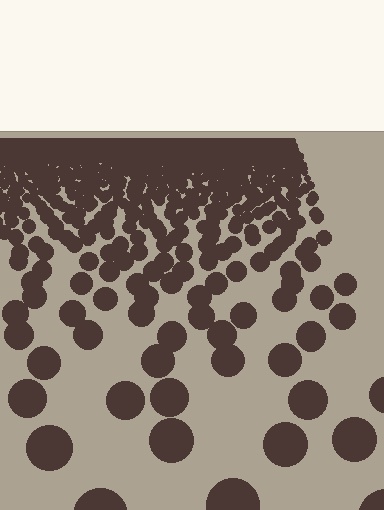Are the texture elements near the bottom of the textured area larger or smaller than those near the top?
Larger. Near the bottom, elements are closer to the viewer and appear at a bigger on-screen size.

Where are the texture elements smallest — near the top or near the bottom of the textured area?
Near the top.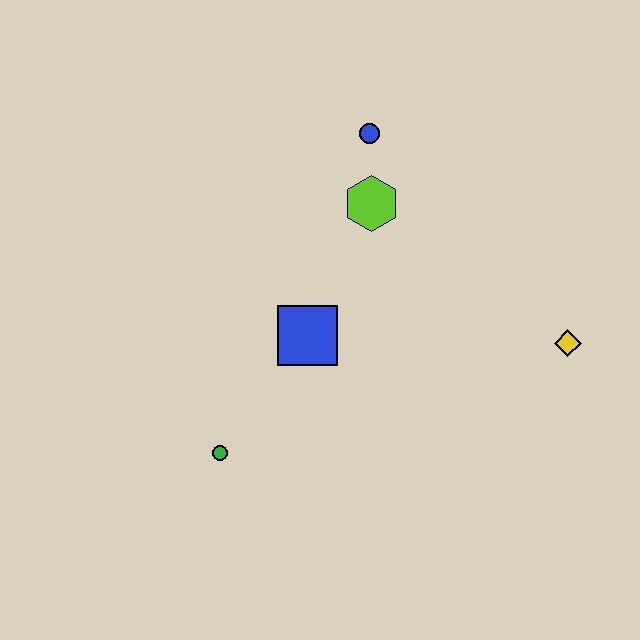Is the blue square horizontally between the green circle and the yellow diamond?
Yes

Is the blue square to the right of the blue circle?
No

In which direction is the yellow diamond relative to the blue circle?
The yellow diamond is below the blue circle.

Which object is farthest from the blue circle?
The green circle is farthest from the blue circle.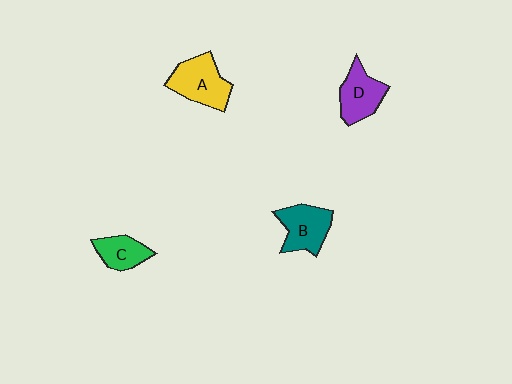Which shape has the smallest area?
Shape C (green).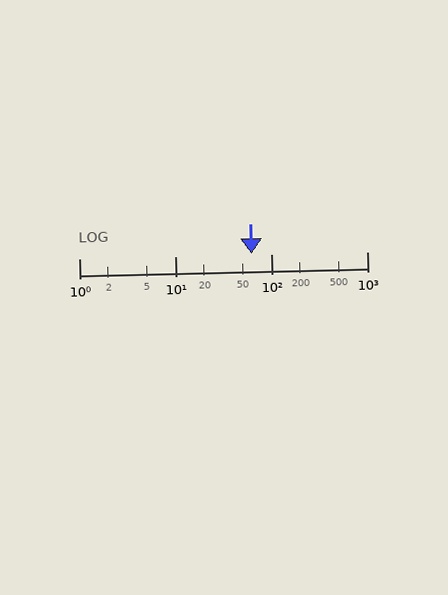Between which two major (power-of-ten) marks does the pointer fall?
The pointer is between 10 and 100.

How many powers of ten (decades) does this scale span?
The scale spans 3 decades, from 1 to 1000.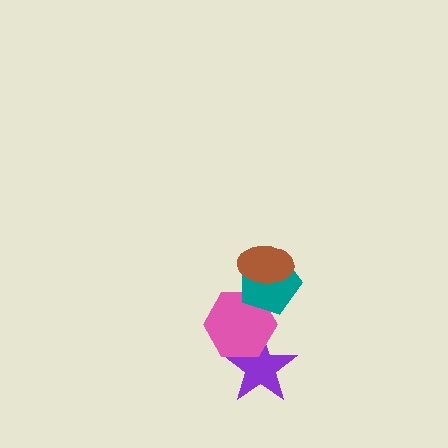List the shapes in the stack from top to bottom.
From top to bottom: the brown ellipse, the teal pentagon, the pink hexagon, the purple star.